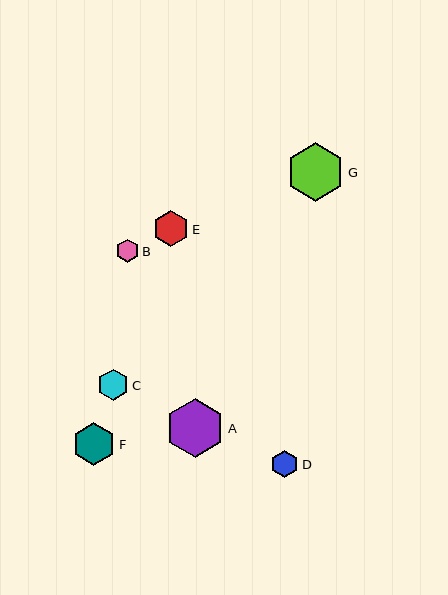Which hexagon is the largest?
Hexagon A is the largest with a size of approximately 60 pixels.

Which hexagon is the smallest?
Hexagon B is the smallest with a size of approximately 24 pixels.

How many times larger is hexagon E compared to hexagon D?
Hexagon E is approximately 1.3 times the size of hexagon D.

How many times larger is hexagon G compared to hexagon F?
Hexagon G is approximately 1.4 times the size of hexagon F.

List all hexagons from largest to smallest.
From largest to smallest: A, G, F, E, C, D, B.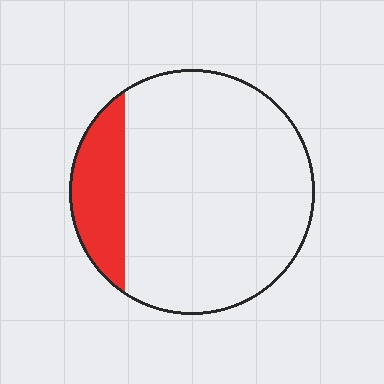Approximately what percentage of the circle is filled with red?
Approximately 15%.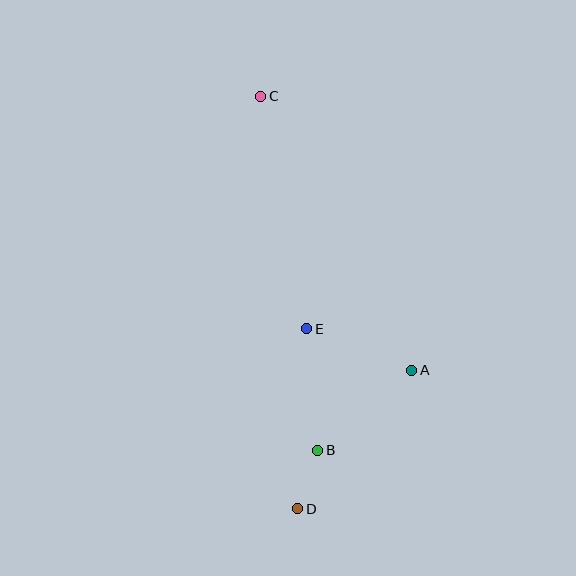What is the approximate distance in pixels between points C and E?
The distance between C and E is approximately 237 pixels.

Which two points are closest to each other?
Points B and D are closest to each other.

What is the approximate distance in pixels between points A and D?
The distance between A and D is approximately 179 pixels.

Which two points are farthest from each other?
Points C and D are farthest from each other.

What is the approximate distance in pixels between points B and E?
The distance between B and E is approximately 122 pixels.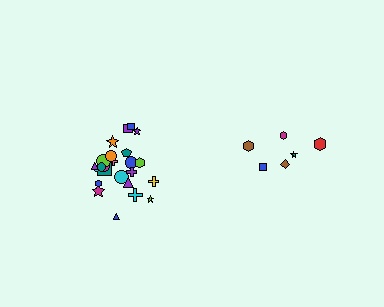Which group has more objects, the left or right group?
The left group.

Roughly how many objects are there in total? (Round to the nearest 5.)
Roughly 30 objects in total.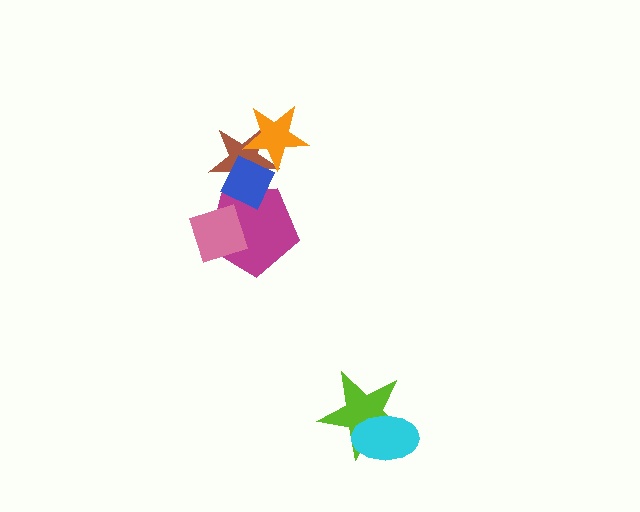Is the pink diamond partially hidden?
No, no other shape covers it.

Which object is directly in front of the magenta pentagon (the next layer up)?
The blue diamond is directly in front of the magenta pentagon.